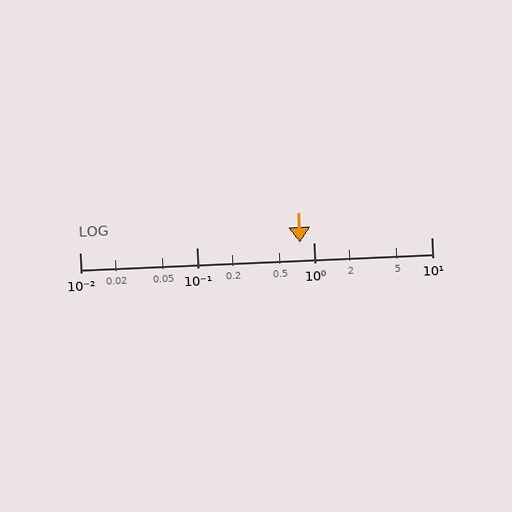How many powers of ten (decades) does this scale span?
The scale spans 3 decades, from 0.01 to 10.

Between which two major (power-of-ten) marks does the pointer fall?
The pointer is between 0.1 and 1.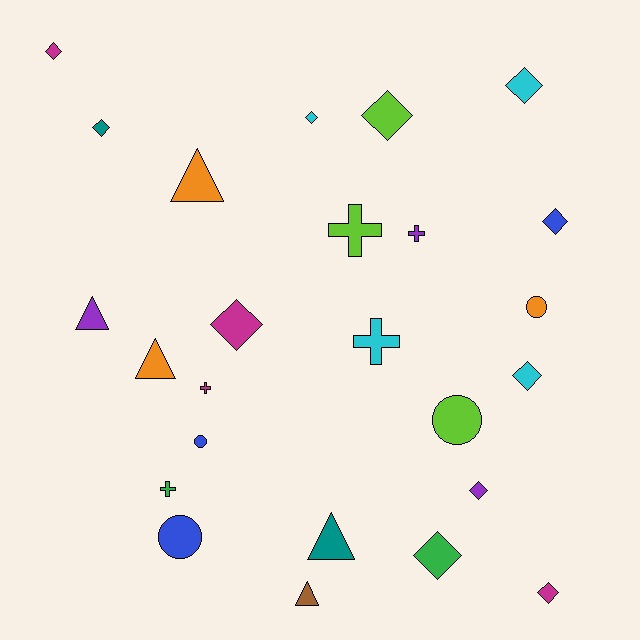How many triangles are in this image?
There are 5 triangles.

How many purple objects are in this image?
There are 3 purple objects.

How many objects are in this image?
There are 25 objects.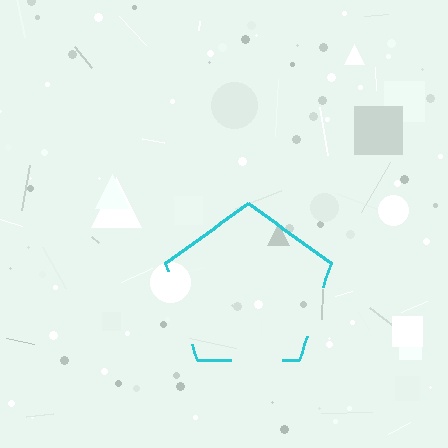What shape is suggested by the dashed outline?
The dashed outline suggests a pentagon.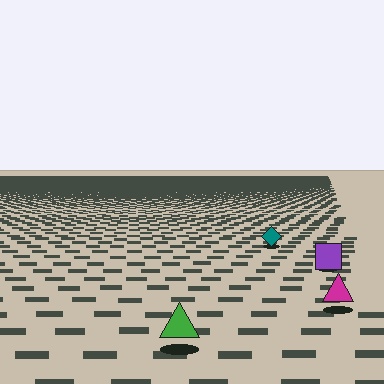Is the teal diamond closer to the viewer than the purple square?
No. The purple square is closer — you can tell from the texture gradient: the ground texture is coarser near it.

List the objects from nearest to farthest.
From nearest to farthest: the green triangle, the magenta triangle, the purple square, the teal diamond.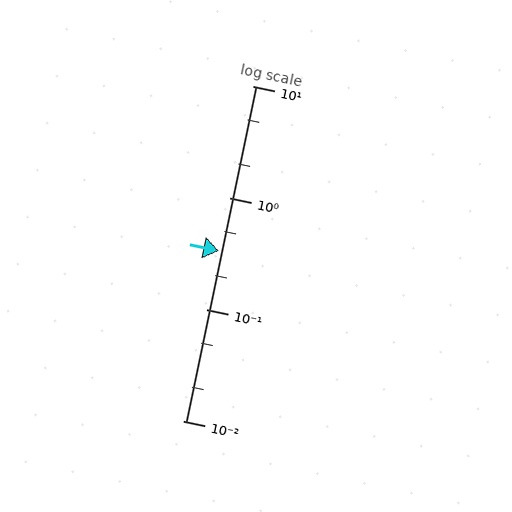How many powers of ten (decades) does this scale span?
The scale spans 3 decades, from 0.01 to 10.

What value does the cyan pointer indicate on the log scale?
The pointer indicates approximately 0.33.